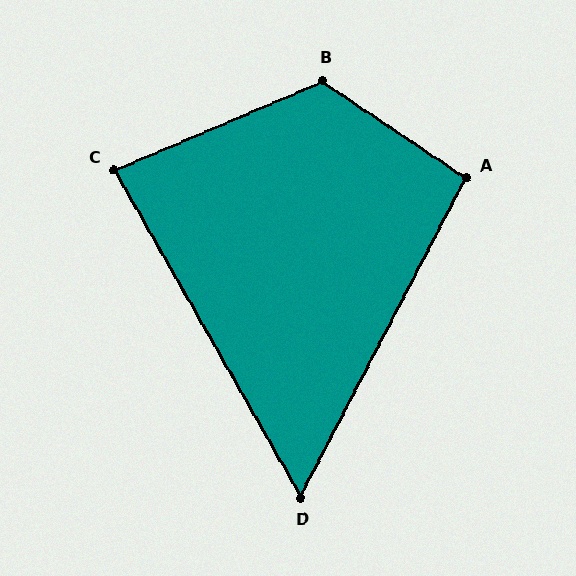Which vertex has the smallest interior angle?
D, at approximately 57 degrees.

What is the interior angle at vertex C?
Approximately 84 degrees (acute).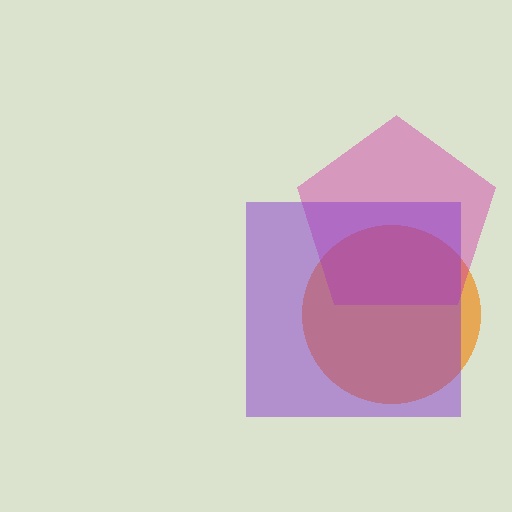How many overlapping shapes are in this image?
There are 3 overlapping shapes in the image.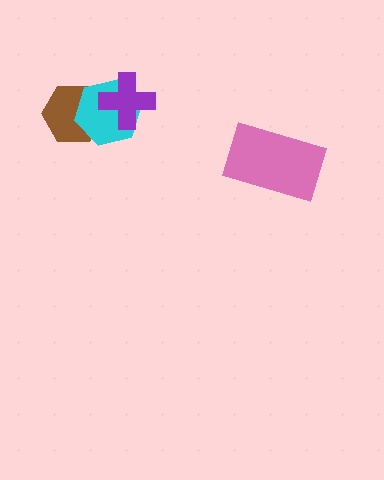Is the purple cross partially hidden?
No, no other shape covers it.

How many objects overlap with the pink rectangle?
0 objects overlap with the pink rectangle.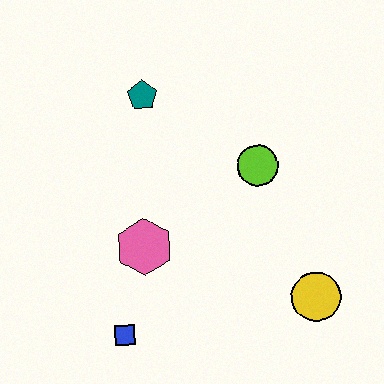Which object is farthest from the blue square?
The teal pentagon is farthest from the blue square.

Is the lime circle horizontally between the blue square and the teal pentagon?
No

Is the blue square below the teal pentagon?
Yes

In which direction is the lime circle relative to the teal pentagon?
The lime circle is to the right of the teal pentagon.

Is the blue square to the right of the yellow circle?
No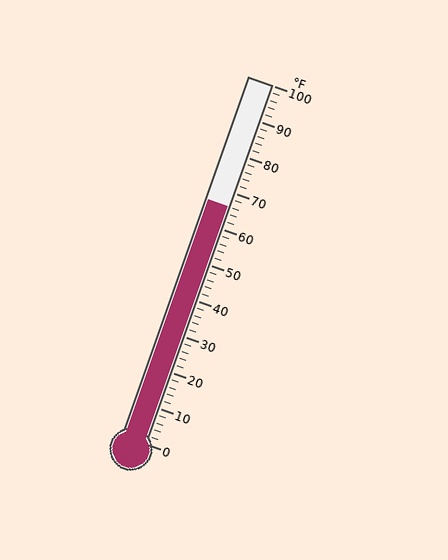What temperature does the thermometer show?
The thermometer shows approximately 66°F.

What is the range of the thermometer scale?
The thermometer scale ranges from 0°F to 100°F.